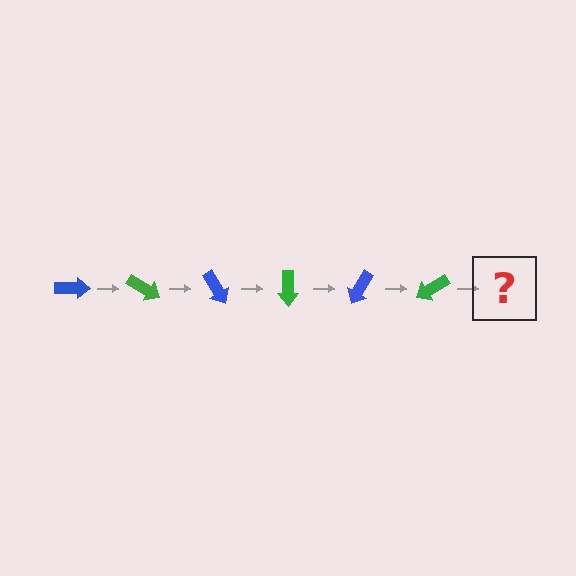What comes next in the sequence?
The next element should be a blue arrow, rotated 180 degrees from the start.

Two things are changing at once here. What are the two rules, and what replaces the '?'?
The two rules are that it rotates 30 degrees each step and the color cycles through blue and green. The '?' should be a blue arrow, rotated 180 degrees from the start.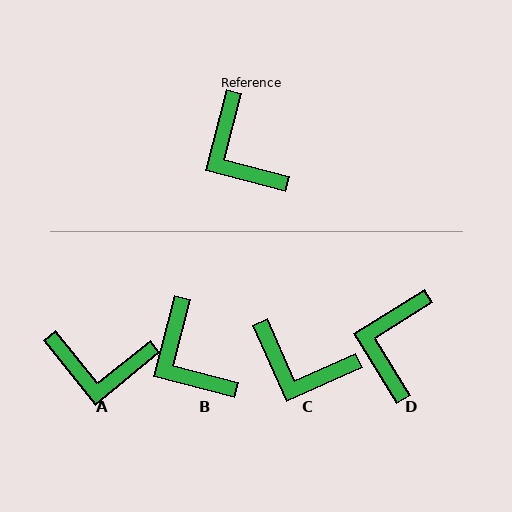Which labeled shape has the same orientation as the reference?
B.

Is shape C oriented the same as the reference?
No, it is off by about 38 degrees.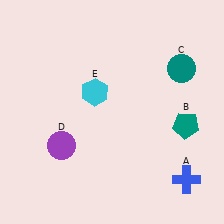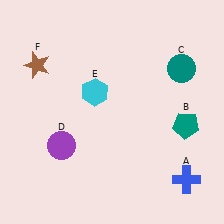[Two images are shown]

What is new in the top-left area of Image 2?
A brown star (F) was added in the top-left area of Image 2.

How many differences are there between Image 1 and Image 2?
There is 1 difference between the two images.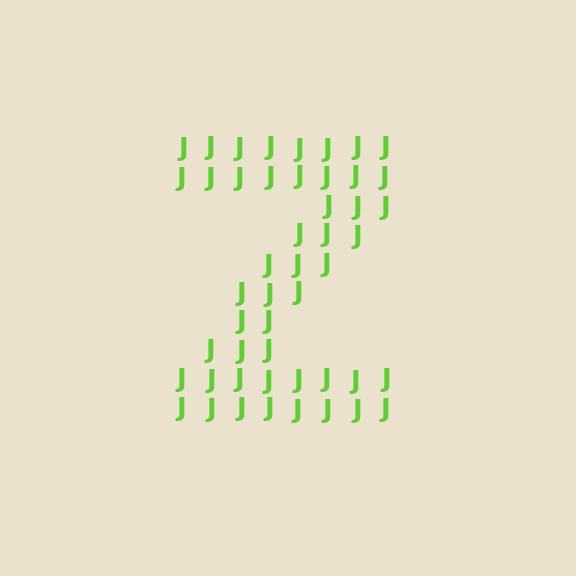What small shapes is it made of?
It is made of small letter J's.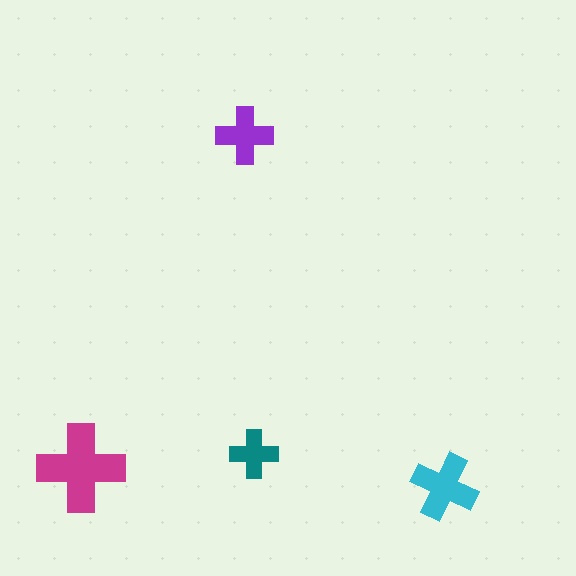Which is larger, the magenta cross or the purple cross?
The magenta one.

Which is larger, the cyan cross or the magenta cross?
The magenta one.